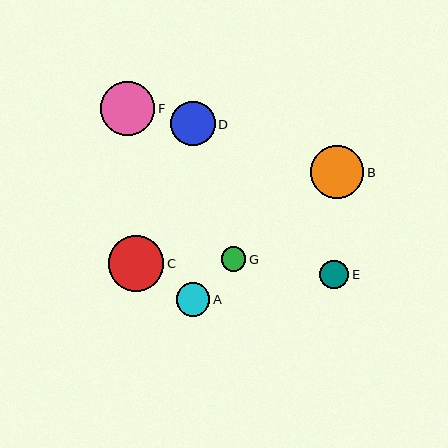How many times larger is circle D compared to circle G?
Circle D is approximately 1.8 times the size of circle G.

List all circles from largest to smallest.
From largest to smallest: C, F, B, D, A, E, G.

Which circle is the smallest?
Circle G is the smallest with a size of approximately 24 pixels.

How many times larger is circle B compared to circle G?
Circle B is approximately 2.2 times the size of circle G.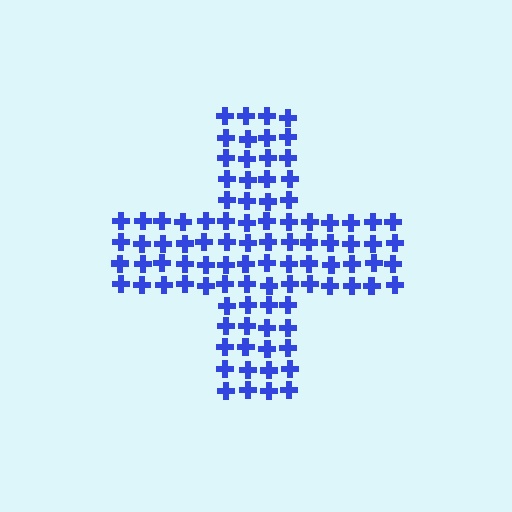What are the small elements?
The small elements are crosses.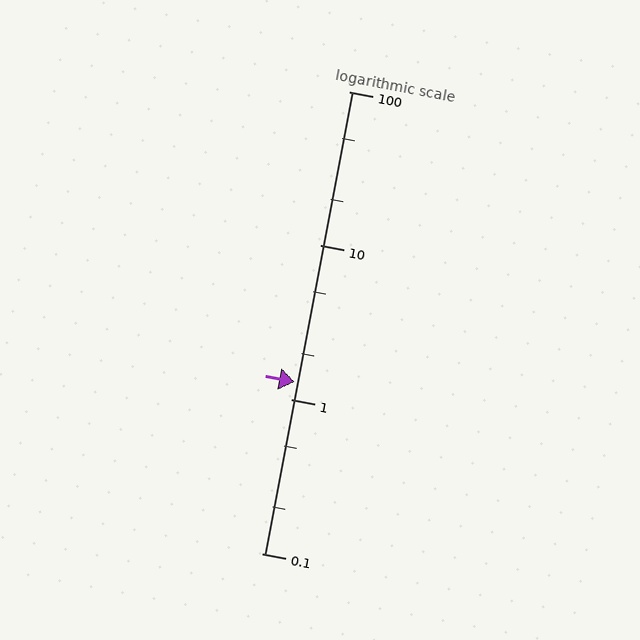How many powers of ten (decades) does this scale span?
The scale spans 3 decades, from 0.1 to 100.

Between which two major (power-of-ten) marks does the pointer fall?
The pointer is between 1 and 10.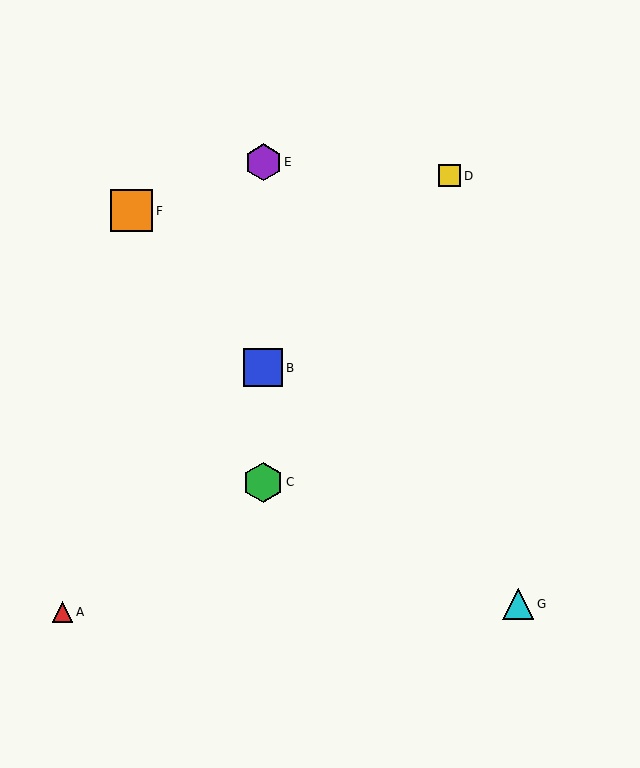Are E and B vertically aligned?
Yes, both are at x≈263.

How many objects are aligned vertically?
3 objects (B, C, E) are aligned vertically.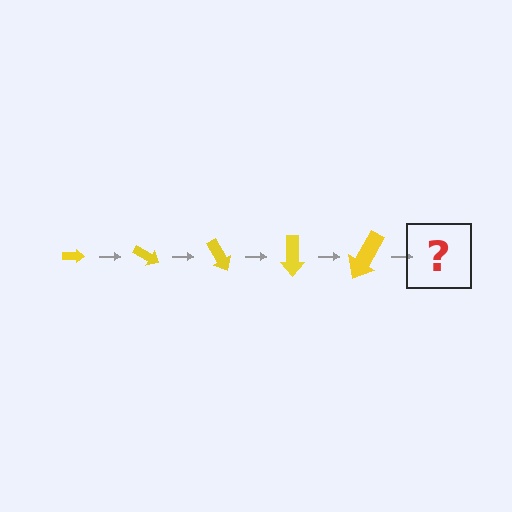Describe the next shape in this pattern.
It should be an arrow, larger than the previous one and rotated 150 degrees from the start.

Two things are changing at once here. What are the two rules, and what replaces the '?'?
The two rules are that the arrow grows larger each step and it rotates 30 degrees each step. The '?' should be an arrow, larger than the previous one and rotated 150 degrees from the start.